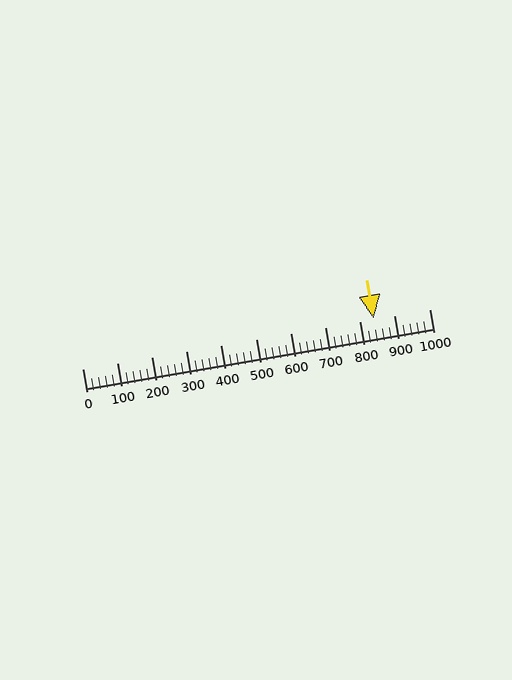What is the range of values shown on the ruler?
The ruler shows values from 0 to 1000.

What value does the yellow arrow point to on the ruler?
The yellow arrow points to approximately 840.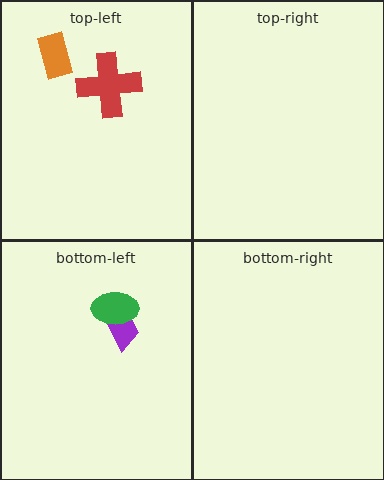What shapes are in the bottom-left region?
The purple trapezoid, the green ellipse.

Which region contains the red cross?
The top-left region.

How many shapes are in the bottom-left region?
2.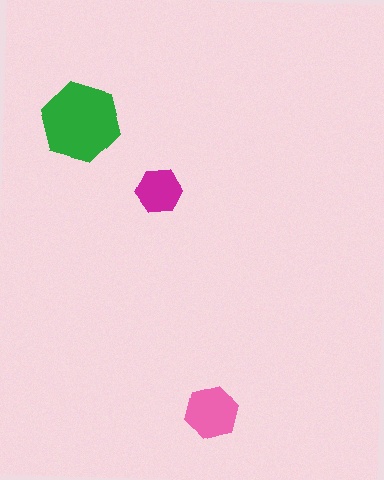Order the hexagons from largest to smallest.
the green one, the pink one, the magenta one.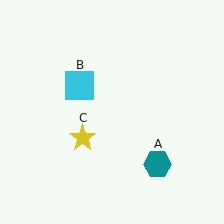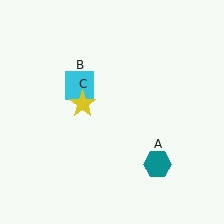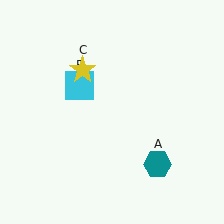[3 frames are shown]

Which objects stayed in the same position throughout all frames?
Teal hexagon (object A) and cyan square (object B) remained stationary.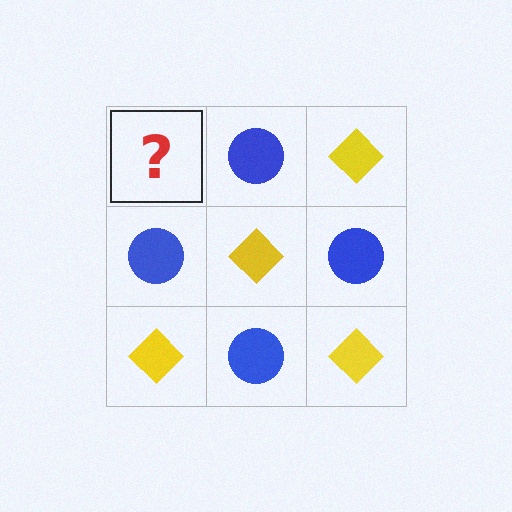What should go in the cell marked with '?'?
The missing cell should contain a yellow diamond.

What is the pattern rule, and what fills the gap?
The rule is that it alternates yellow diamond and blue circle in a checkerboard pattern. The gap should be filled with a yellow diamond.